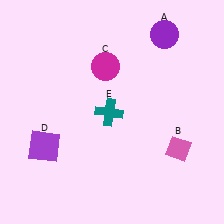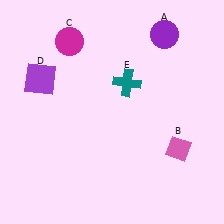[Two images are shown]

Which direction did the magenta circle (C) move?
The magenta circle (C) moved left.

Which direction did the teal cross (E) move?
The teal cross (E) moved up.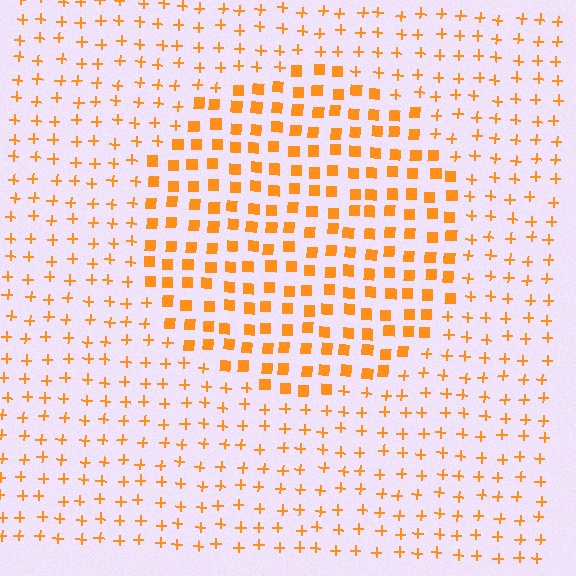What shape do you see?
I see a circle.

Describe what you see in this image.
The image is filled with small orange elements arranged in a uniform grid. A circle-shaped region contains squares, while the surrounding area contains plus signs. The boundary is defined purely by the change in element shape.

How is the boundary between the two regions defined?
The boundary is defined by a change in element shape: squares inside vs. plus signs outside. All elements share the same color and spacing.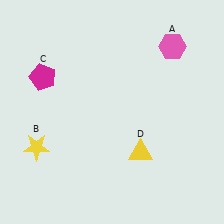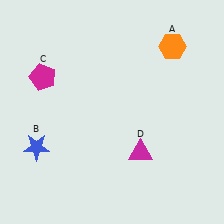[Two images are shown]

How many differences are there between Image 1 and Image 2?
There are 3 differences between the two images.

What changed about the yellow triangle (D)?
In Image 1, D is yellow. In Image 2, it changed to magenta.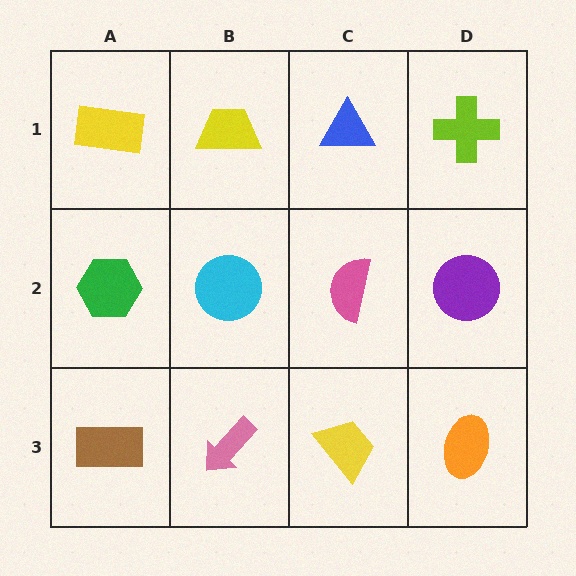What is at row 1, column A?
A yellow rectangle.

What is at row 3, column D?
An orange ellipse.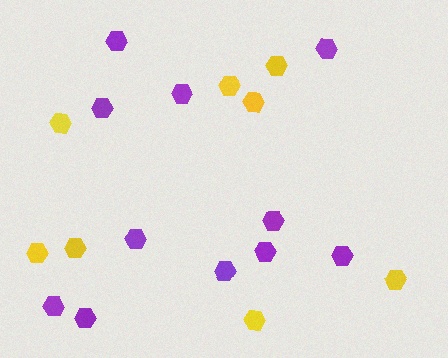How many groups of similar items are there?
There are 2 groups: one group of purple hexagons (11) and one group of yellow hexagons (8).